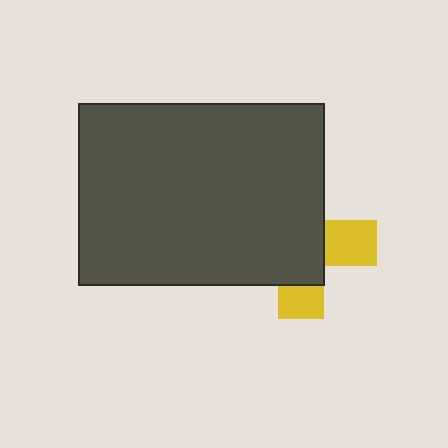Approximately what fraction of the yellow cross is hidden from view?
Roughly 67% of the yellow cross is hidden behind the dark gray rectangle.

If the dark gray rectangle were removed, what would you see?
You would see the complete yellow cross.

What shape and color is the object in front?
The object in front is a dark gray rectangle.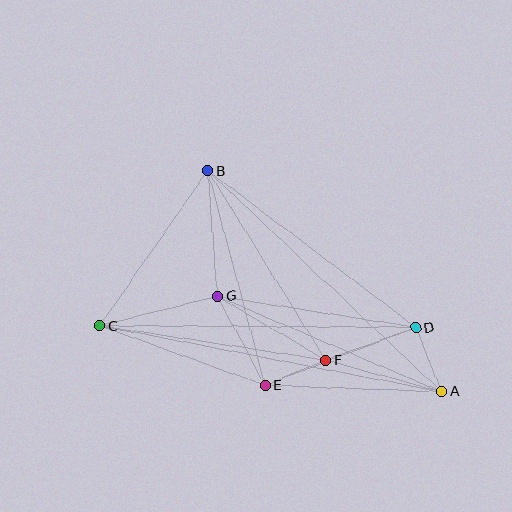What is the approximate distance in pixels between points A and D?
The distance between A and D is approximately 69 pixels.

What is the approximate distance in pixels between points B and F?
The distance between B and F is approximately 223 pixels.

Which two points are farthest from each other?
Points A and C are farthest from each other.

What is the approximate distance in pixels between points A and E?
The distance between A and E is approximately 177 pixels.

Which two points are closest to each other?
Points E and F are closest to each other.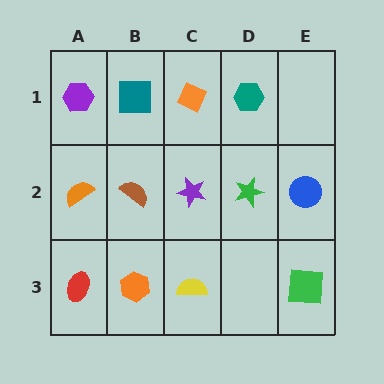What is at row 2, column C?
A purple star.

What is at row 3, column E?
A green square.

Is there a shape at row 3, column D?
No, that cell is empty.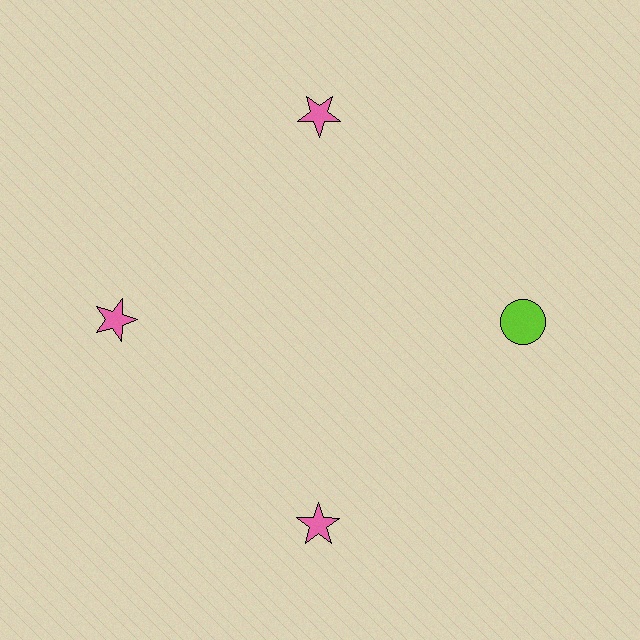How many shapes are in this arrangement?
There are 4 shapes arranged in a ring pattern.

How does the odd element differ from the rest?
It differs in both color (lime instead of pink) and shape (circle instead of star).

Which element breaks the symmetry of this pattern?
The lime circle at roughly the 3 o'clock position breaks the symmetry. All other shapes are pink stars.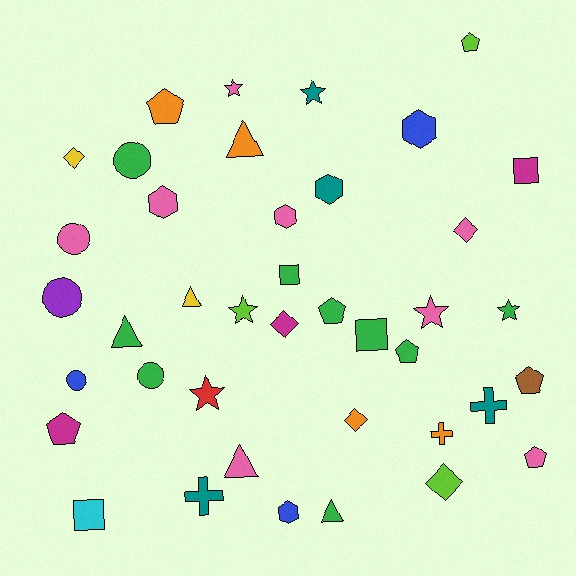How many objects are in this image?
There are 40 objects.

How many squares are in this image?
There are 4 squares.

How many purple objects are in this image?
There is 1 purple object.